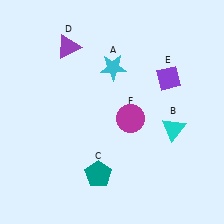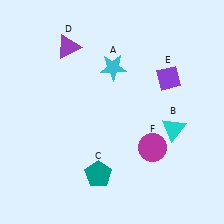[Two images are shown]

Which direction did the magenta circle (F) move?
The magenta circle (F) moved down.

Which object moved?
The magenta circle (F) moved down.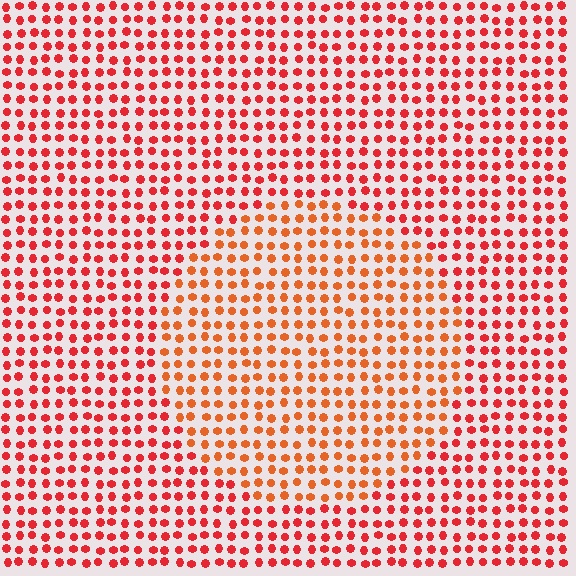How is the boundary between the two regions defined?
The boundary is defined purely by a slight shift in hue (about 23 degrees). Spacing, size, and orientation are identical on both sides.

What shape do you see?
I see a circle.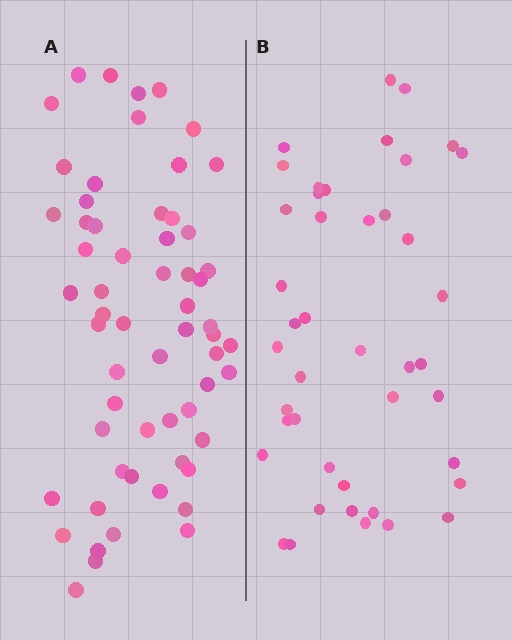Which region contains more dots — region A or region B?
Region A (the left region) has more dots.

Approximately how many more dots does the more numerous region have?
Region A has approximately 15 more dots than region B.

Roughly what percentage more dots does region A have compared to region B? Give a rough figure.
About 40% more.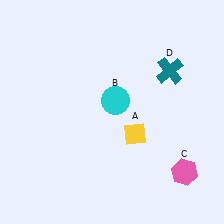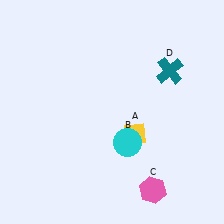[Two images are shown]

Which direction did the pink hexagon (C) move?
The pink hexagon (C) moved left.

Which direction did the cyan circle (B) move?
The cyan circle (B) moved down.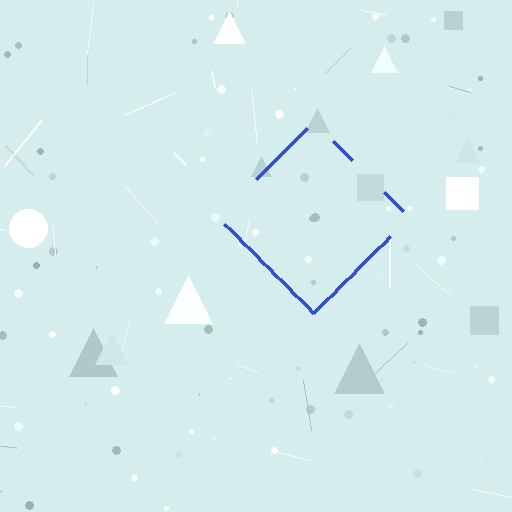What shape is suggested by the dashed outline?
The dashed outline suggests a diamond.